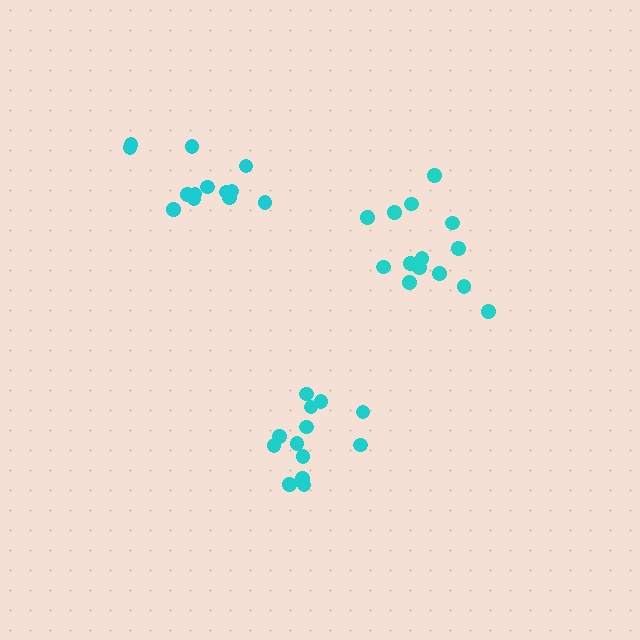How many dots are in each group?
Group 1: 14 dots, Group 2: 13 dots, Group 3: 13 dots (40 total).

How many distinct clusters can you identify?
There are 3 distinct clusters.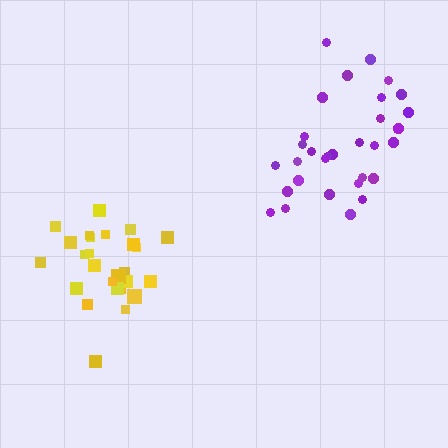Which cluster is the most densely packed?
Yellow.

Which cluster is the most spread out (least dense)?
Purple.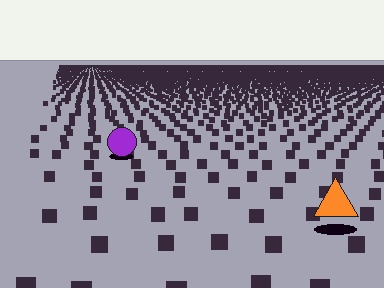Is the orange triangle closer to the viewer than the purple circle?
Yes. The orange triangle is closer — you can tell from the texture gradient: the ground texture is coarser near it.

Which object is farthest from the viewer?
The purple circle is farthest from the viewer. It appears smaller and the ground texture around it is denser.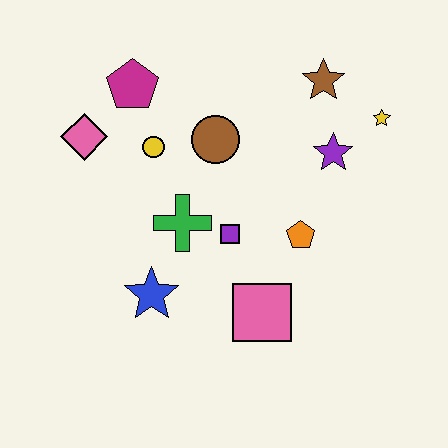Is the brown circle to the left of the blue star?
No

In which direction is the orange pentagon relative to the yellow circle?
The orange pentagon is to the right of the yellow circle.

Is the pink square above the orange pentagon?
No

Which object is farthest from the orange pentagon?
The pink diamond is farthest from the orange pentagon.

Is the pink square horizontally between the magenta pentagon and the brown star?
Yes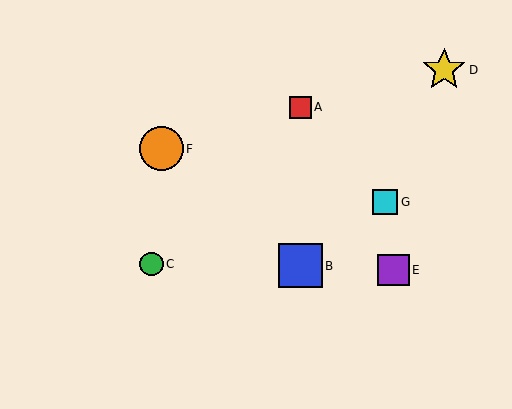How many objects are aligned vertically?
2 objects (A, B) are aligned vertically.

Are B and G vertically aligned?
No, B is at x≈300 and G is at x≈385.